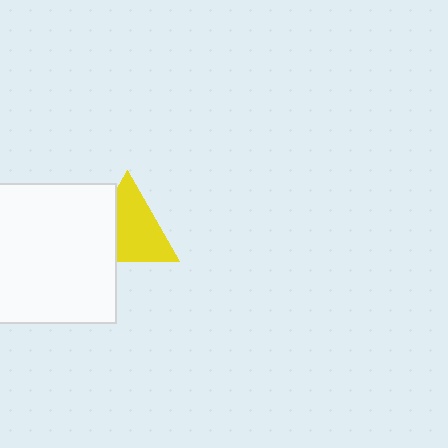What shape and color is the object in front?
The object in front is a white square.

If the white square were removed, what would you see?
You would see the complete yellow triangle.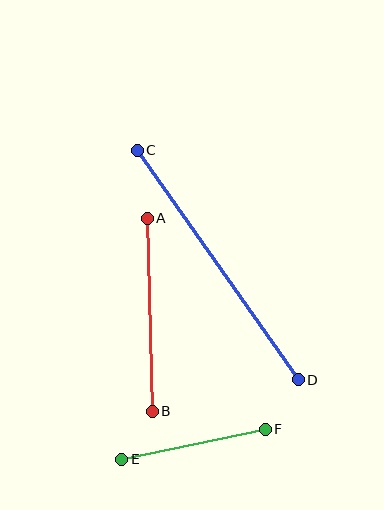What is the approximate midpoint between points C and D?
The midpoint is at approximately (218, 265) pixels.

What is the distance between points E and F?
The distance is approximately 147 pixels.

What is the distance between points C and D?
The distance is approximately 280 pixels.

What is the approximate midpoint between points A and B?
The midpoint is at approximately (150, 315) pixels.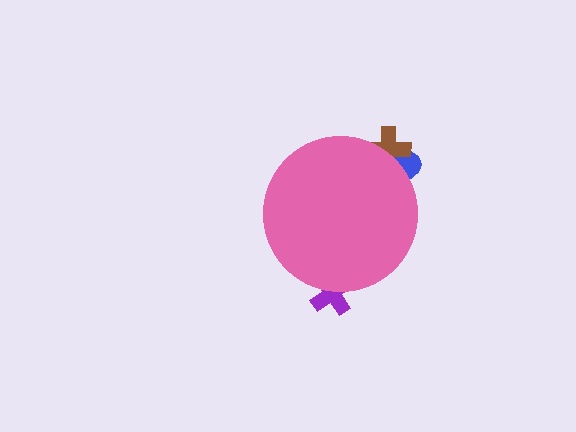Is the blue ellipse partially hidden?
Yes, the blue ellipse is partially hidden behind the pink circle.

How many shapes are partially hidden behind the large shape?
3 shapes are partially hidden.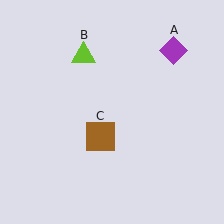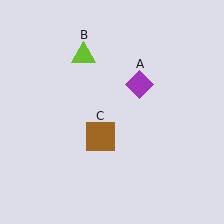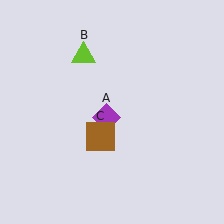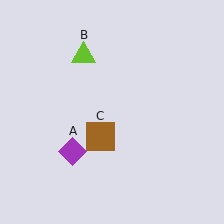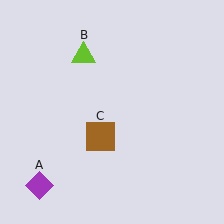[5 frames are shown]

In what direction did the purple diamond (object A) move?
The purple diamond (object A) moved down and to the left.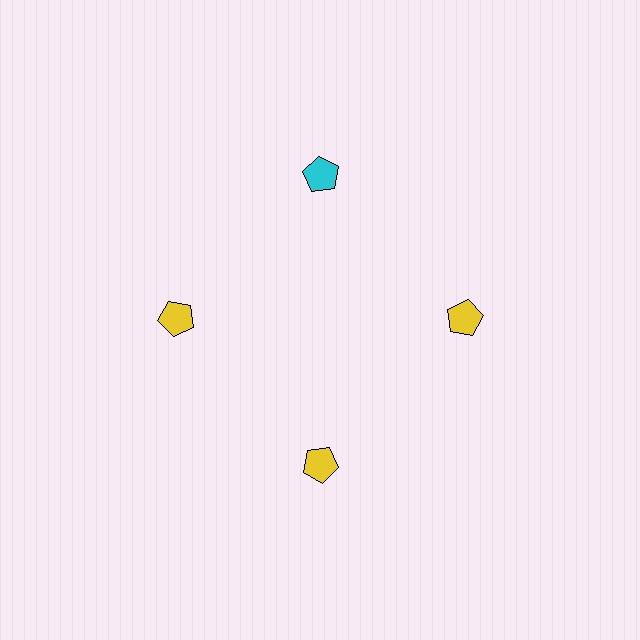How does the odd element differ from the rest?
It has a different color: cyan instead of yellow.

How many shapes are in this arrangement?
There are 4 shapes arranged in a ring pattern.